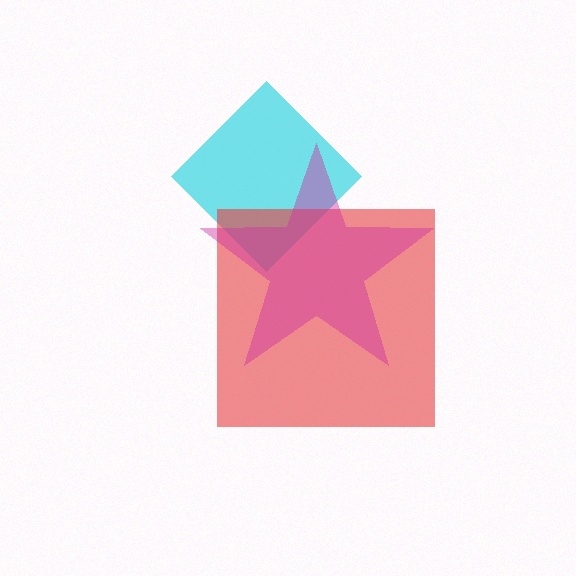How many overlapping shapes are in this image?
There are 3 overlapping shapes in the image.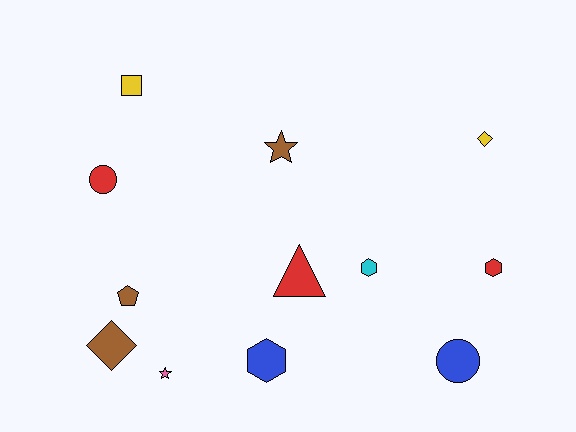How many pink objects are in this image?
There is 1 pink object.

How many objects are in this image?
There are 12 objects.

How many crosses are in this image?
There are no crosses.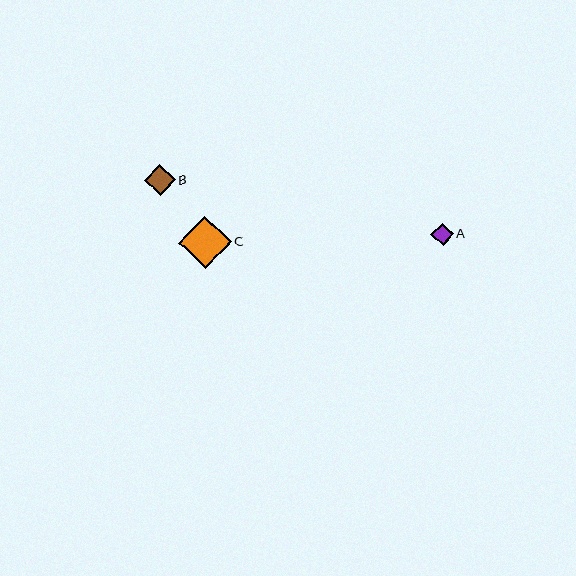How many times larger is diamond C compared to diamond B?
Diamond C is approximately 1.7 times the size of diamond B.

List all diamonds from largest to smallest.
From largest to smallest: C, B, A.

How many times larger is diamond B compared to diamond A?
Diamond B is approximately 1.4 times the size of diamond A.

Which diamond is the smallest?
Diamond A is the smallest with a size of approximately 23 pixels.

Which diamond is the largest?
Diamond C is the largest with a size of approximately 53 pixels.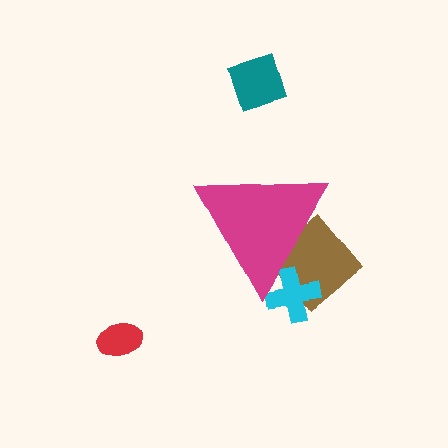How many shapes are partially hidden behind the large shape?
2 shapes are partially hidden.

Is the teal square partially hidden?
No, the teal square is fully visible.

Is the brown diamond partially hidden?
Yes, the brown diamond is partially hidden behind the magenta triangle.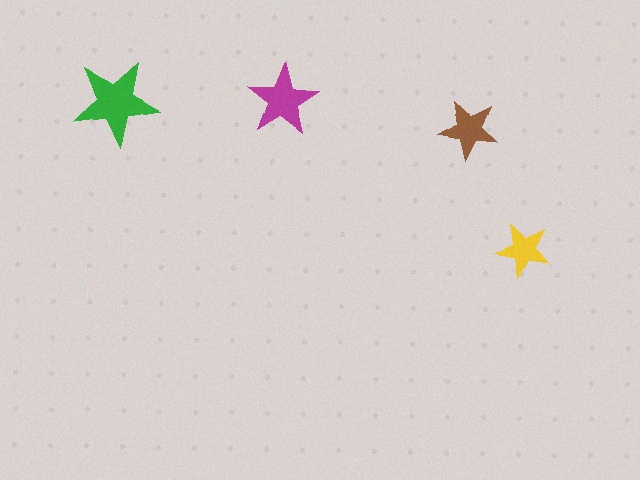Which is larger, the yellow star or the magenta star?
The magenta one.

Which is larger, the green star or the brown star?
The green one.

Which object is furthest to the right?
The yellow star is rightmost.